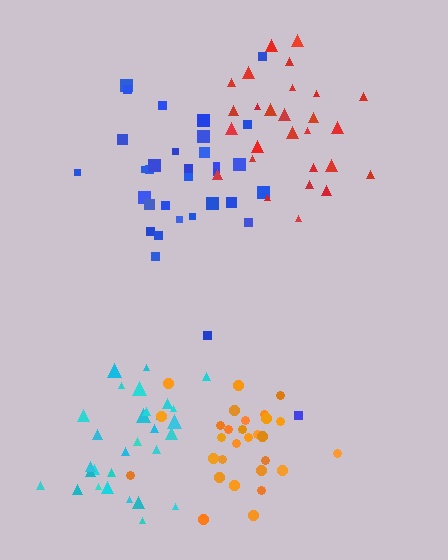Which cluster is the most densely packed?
Orange.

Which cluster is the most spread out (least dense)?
Blue.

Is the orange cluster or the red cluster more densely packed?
Orange.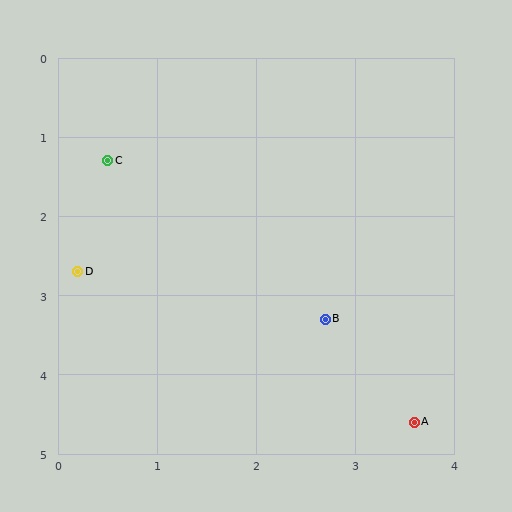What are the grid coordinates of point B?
Point B is at approximately (2.7, 3.3).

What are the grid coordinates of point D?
Point D is at approximately (0.2, 2.7).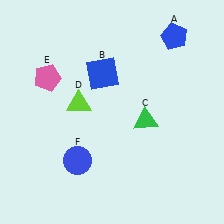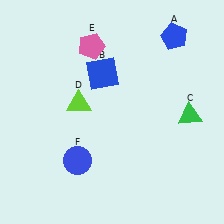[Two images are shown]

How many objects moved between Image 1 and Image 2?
2 objects moved between the two images.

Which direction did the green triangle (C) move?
The green triangle (C) moved right.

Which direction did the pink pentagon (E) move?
The pink pentagon (E) moved right.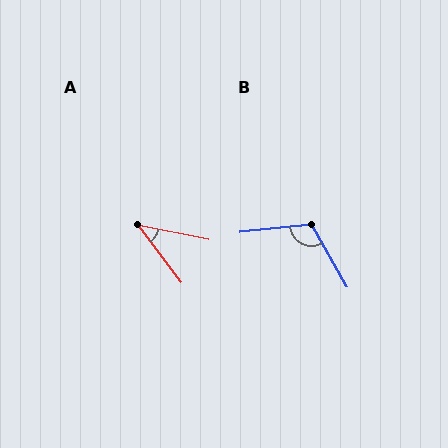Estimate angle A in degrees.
Approximately 42 degrees.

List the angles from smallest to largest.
A (42°), B (113°).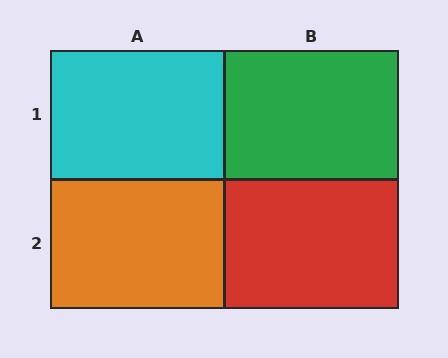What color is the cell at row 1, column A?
Cyan.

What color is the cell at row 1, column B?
Green.